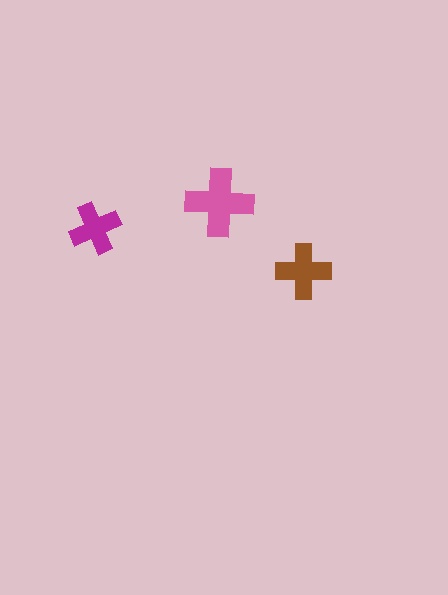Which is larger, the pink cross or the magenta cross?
The pink one.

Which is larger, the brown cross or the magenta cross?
The brown one.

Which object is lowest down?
The brown cross is bottommost.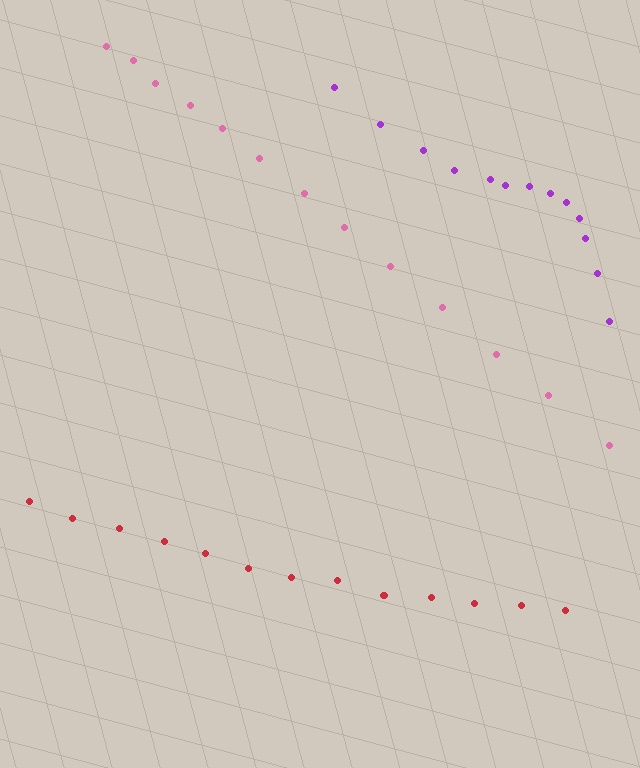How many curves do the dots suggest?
There are 3 distinct paths.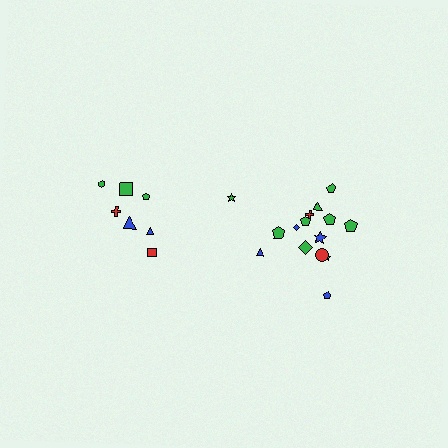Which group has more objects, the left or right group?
The right group.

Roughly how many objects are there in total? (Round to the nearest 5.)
Roughly 20 objects in total.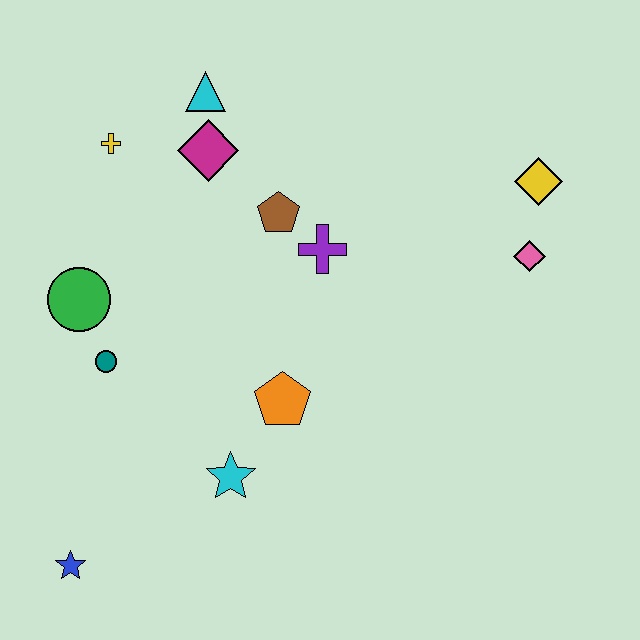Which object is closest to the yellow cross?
The magenta diamond is closest to the yellow cross.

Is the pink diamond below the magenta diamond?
Yes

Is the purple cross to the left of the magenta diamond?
No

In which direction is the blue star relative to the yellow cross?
The blue star is below the yellow cross.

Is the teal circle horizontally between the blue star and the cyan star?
Yes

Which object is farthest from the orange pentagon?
The yellow diamond is farthest from the orange pentagon.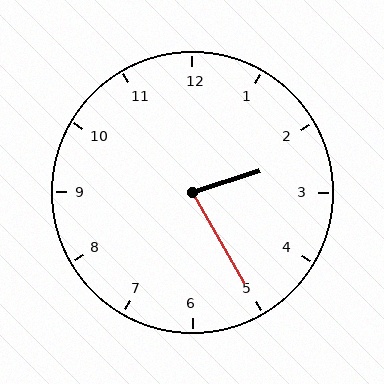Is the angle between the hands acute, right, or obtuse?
It is acute.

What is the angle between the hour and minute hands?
Approximately 78 degrees.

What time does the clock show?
2:25.